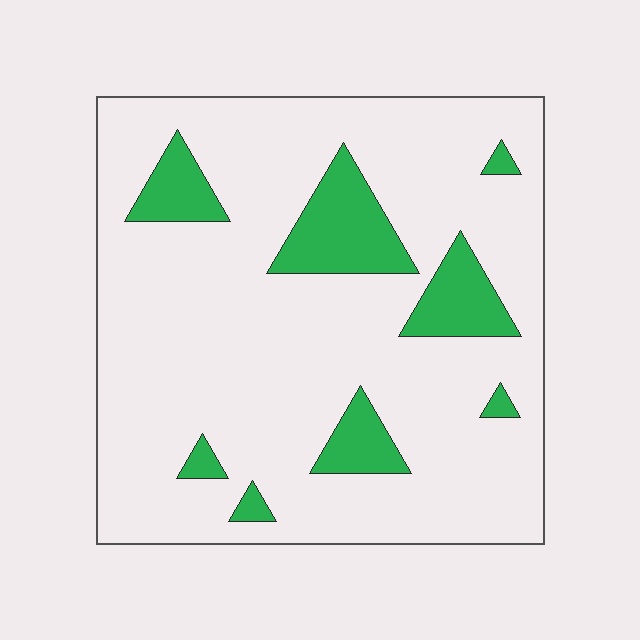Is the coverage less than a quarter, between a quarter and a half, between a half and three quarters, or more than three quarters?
Less than a quarter.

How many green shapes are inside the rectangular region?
8.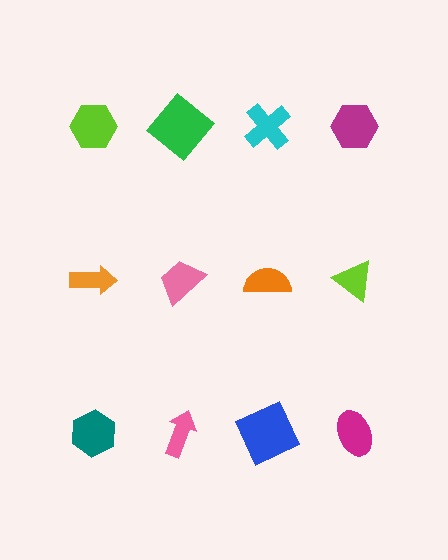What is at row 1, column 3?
A cyan cross.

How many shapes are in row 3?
4 shapes.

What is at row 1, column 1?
A lime hexagon.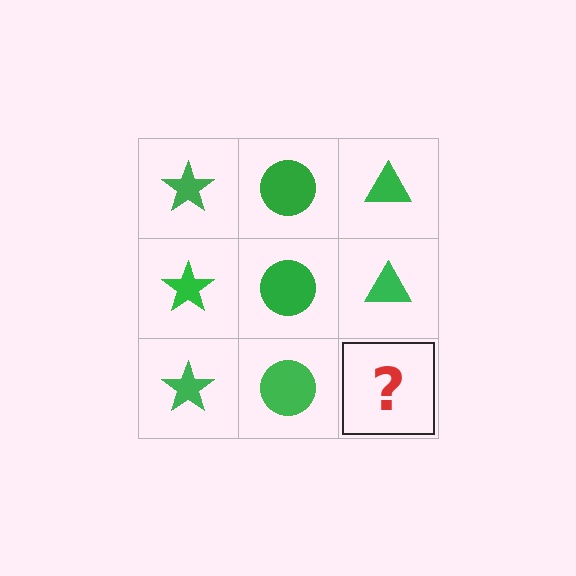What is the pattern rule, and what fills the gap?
The rule is that each column has a consistent shape. The gap should be filled with a green triangle.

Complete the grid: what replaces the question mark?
The question mark should be replaced with a green triangle.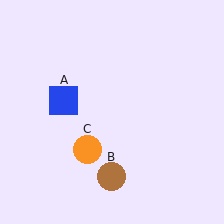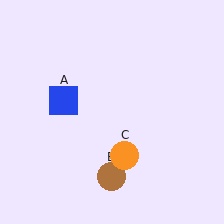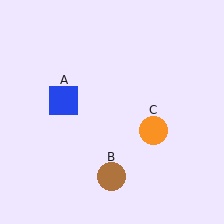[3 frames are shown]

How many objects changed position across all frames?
1 object changed position: orange circle (object C).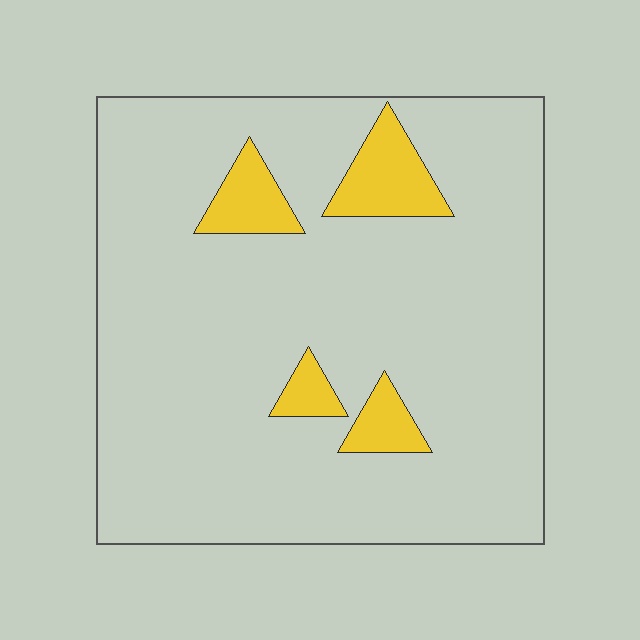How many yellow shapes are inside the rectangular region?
4.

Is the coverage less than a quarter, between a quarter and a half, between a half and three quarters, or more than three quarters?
Less than a quarter.